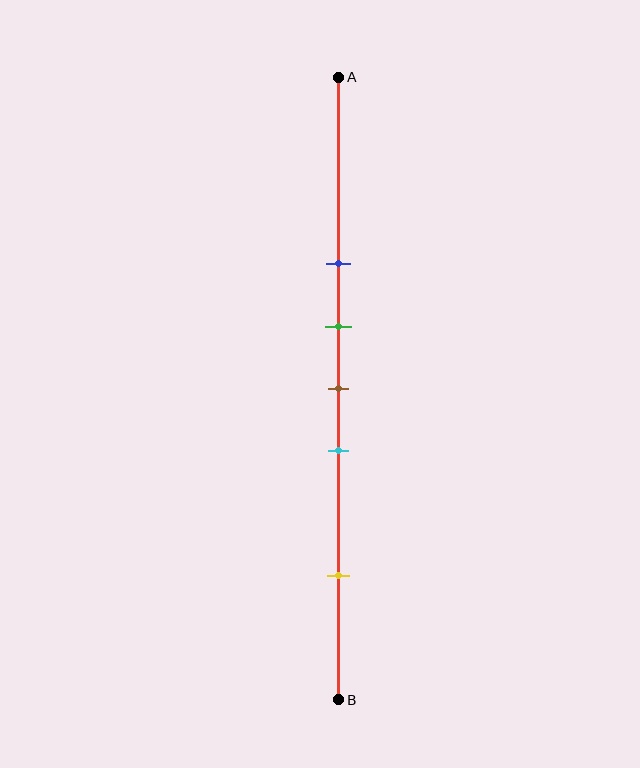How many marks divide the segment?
There are 5 marks dividing the segment.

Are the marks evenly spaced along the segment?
No, the marks are not evenly spaced.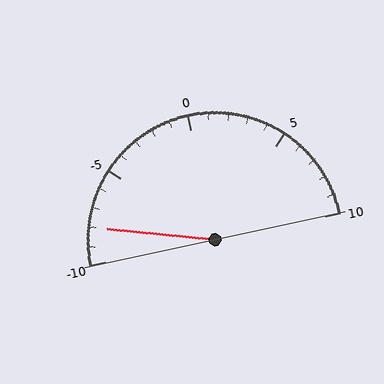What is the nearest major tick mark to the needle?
The nearest major tick mark is -10.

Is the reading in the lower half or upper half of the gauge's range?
The reading is in the lower half of the range (-10 to 10).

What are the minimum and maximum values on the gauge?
The gauge ranges from -10 to 10.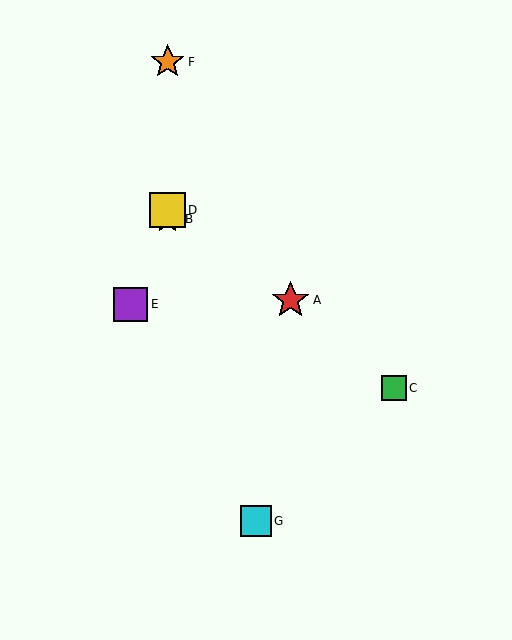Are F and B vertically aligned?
Yes, both are at x≈168.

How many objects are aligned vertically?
3 objects (B, D, F) are aligned vertically.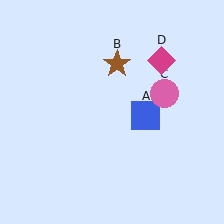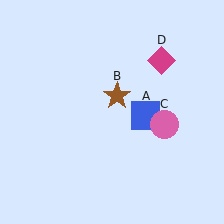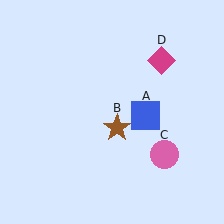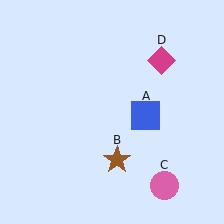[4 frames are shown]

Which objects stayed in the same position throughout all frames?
Blue square (object A) and magenta diamond (object D) remained stationary.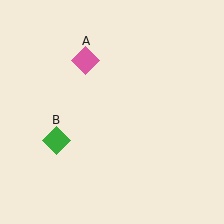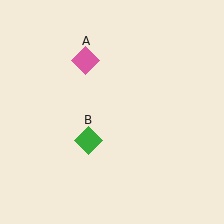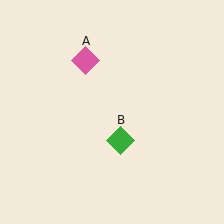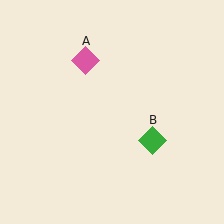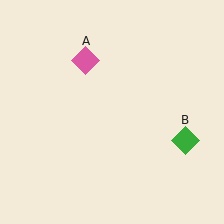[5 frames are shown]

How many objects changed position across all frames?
1 object changed position: green diamond (object B).